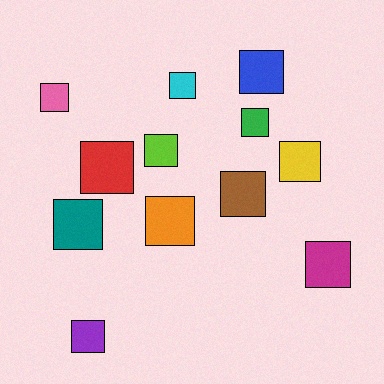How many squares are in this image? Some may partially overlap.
There are 12 squares.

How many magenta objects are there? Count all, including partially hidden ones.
There is 1 magenta object.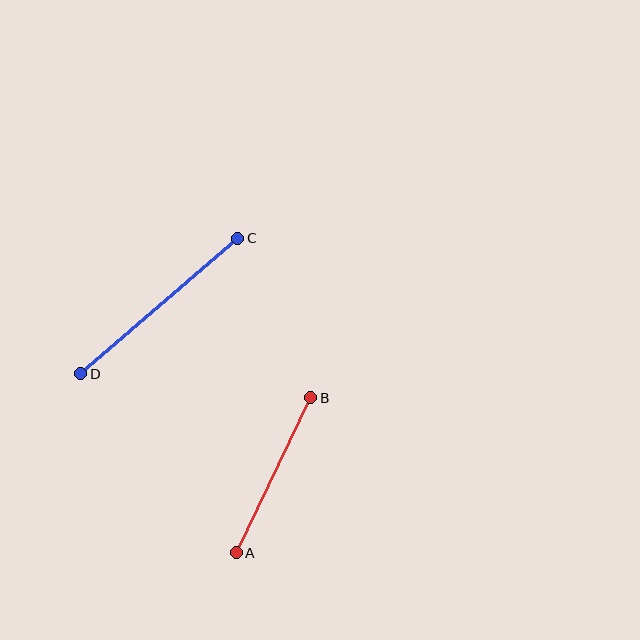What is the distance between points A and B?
The distance is approximately 172 pixels.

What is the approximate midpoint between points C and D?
The midpoint is at approximately (159, 306) pixels.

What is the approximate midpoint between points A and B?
The midpoint is at approximately (273, 475) pixels.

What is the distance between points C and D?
The distance is approximately 208 pixels.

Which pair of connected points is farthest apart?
Points C and D are farthest apart.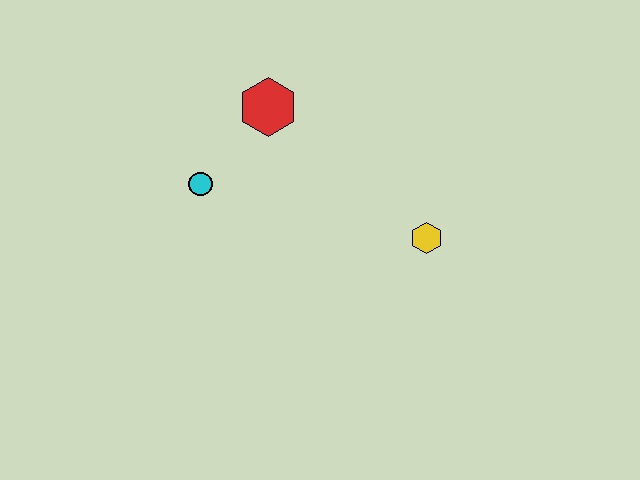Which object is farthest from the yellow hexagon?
The cyan circle is farthest from the yellow hexagon.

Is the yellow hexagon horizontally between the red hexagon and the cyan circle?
No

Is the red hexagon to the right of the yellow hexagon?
No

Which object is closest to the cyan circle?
The red hexagon is closest to the cyan circle.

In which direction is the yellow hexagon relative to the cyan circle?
The yellow hexagon is to the right of the cyan circle.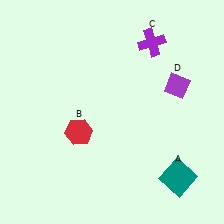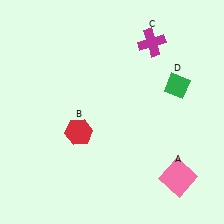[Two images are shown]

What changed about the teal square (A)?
In Image 1, A is teal. In Image 2, it changed to pink.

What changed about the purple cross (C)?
In Image 1, C is purple. In Image 2, it changed to magenta.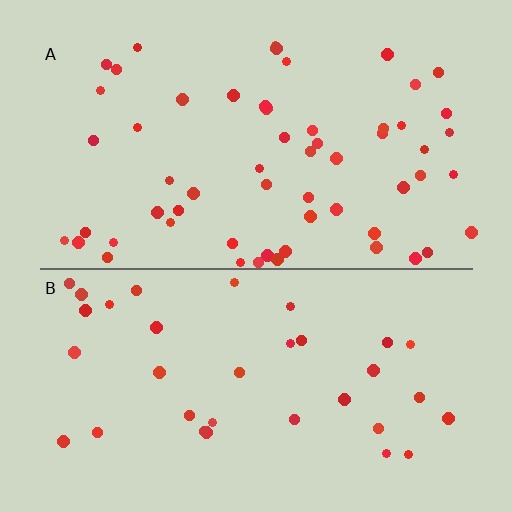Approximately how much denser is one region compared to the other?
Approximately 1.7× — region A over region B.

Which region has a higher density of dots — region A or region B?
A (the top).